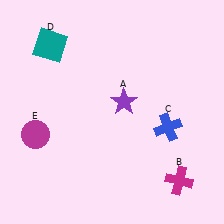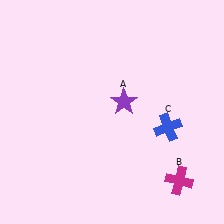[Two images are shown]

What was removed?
The teal square (D), the magenta circle (E) were removed in Image 2.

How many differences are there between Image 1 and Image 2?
There are 2 differences between the two images.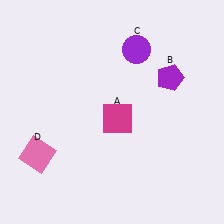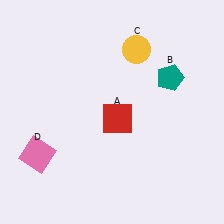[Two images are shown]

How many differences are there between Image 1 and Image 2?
There are 3 differences between the two images.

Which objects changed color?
A changed from magenta to red. B changed from purple to teal. C changed from purple to yellow.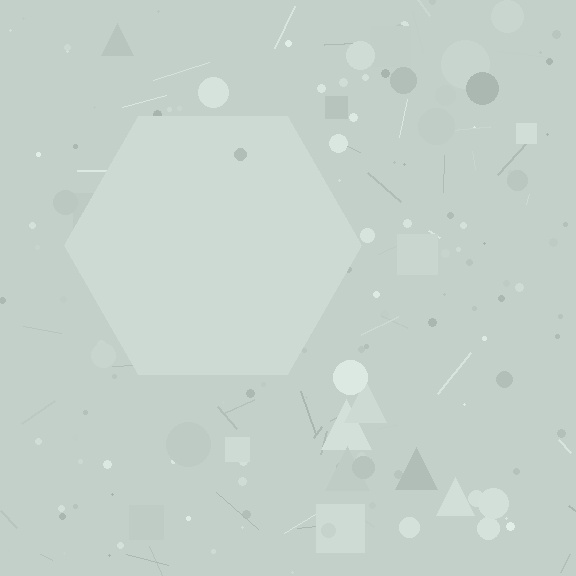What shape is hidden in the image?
A hexagon is hidden in the image.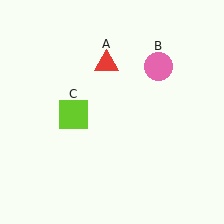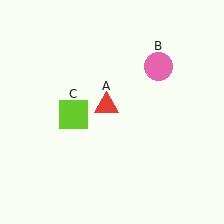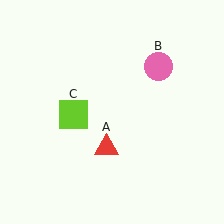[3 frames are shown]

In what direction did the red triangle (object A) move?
The red triangle (object A) moved down.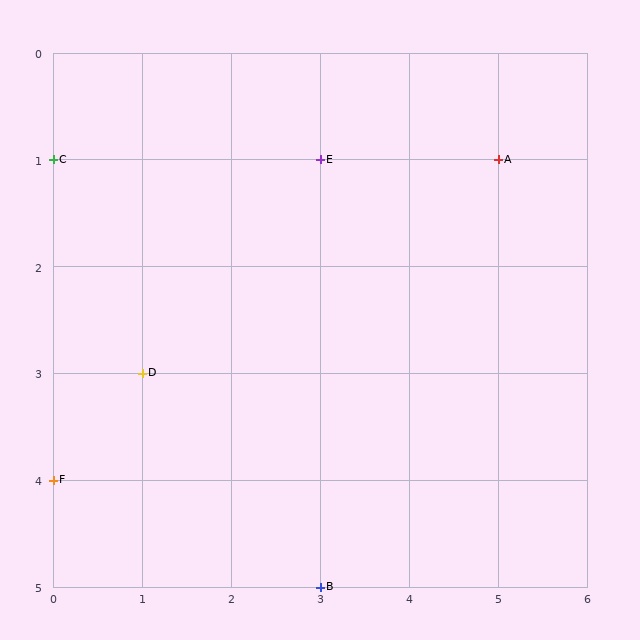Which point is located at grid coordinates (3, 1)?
Point E is at (3, 1).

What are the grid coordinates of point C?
Point C is at grid coordinates (0, 1).